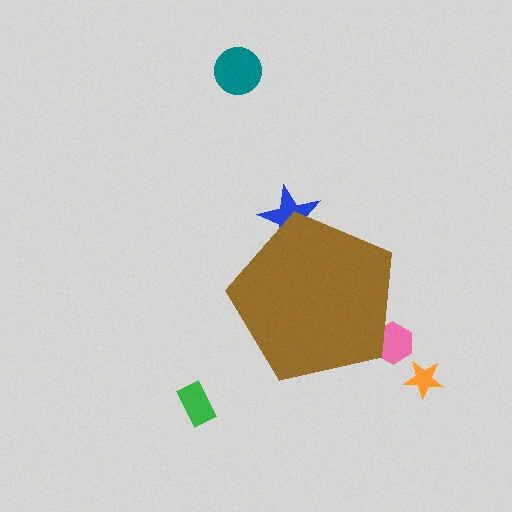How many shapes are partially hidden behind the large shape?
2 shapes are partially hidden.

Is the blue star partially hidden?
Yes, the blue star is partially hidden behind the brown pentagon.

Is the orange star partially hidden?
No, the orange star is fully visible.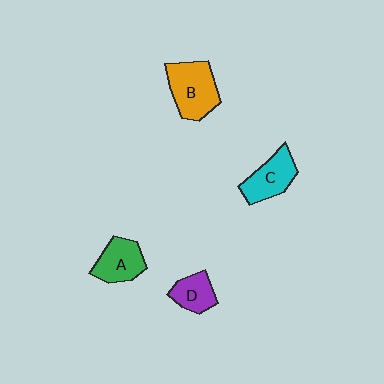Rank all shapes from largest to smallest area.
From largest to smallest: B (orange), C (cyan), A (green), D (purple).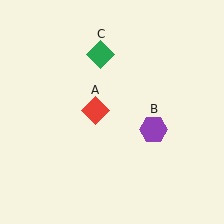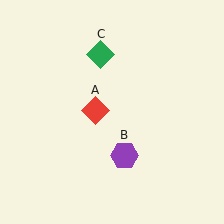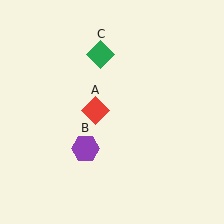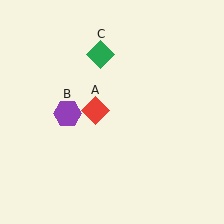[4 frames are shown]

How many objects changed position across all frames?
1 object changed position: purple hexagon (object B).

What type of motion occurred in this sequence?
The purple hexagon (object B) rotated clockwise around the center of the scene.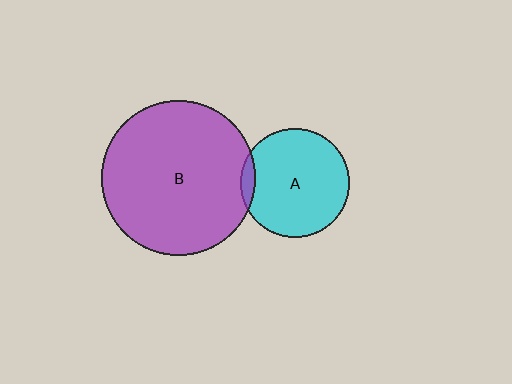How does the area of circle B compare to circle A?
Approximately 2.0 times.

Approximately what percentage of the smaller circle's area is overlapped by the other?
Approximately 5%.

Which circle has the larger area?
Circle B (purple).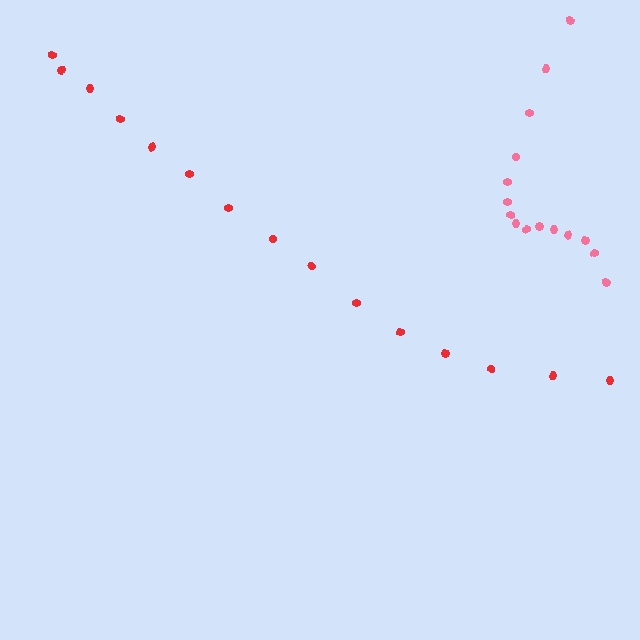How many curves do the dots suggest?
There are 2 distinct paths.